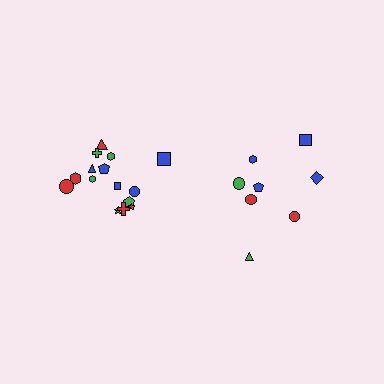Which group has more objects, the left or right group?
The left group.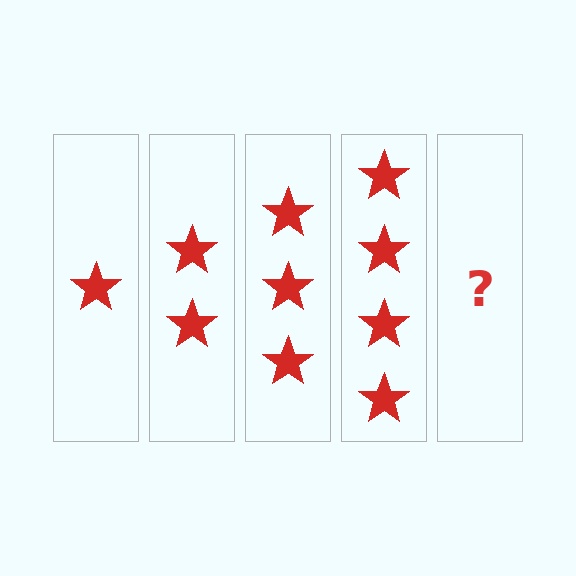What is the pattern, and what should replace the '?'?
The pattern is that each step adds one more star. The '?' should be 5 stars.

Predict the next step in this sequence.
The next step is 5 stars.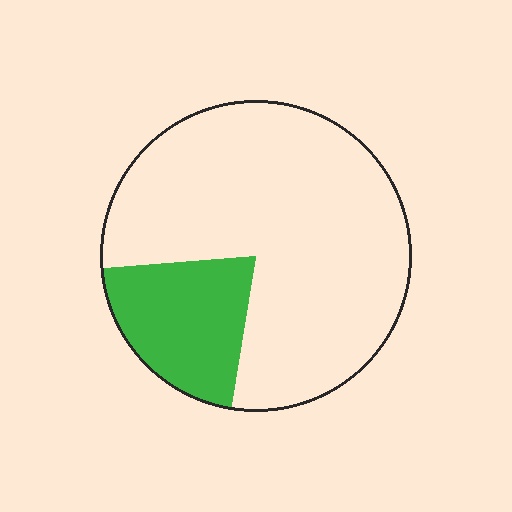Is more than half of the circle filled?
No.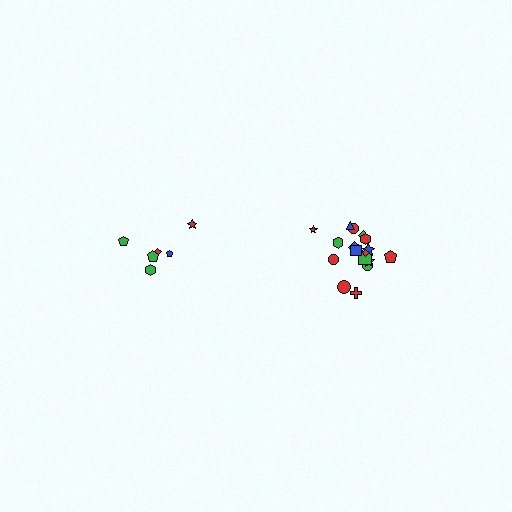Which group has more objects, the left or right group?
The right group.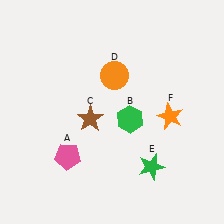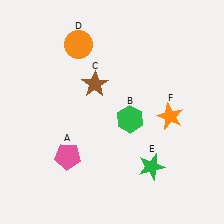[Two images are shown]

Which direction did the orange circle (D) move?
The orange circle (D) moved left.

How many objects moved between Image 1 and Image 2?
2 objects moved between the two images.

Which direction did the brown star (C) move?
The brown star (C) moved up.